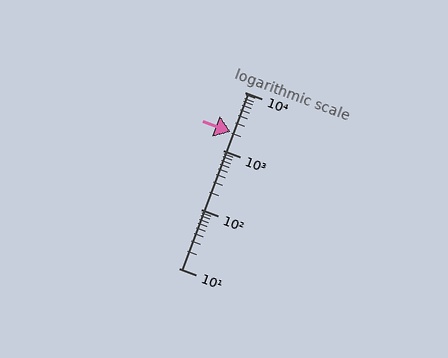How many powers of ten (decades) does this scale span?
The scale spans 3 decades, from 10 to 10000.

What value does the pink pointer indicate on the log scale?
The pointer indicates approximately 2100.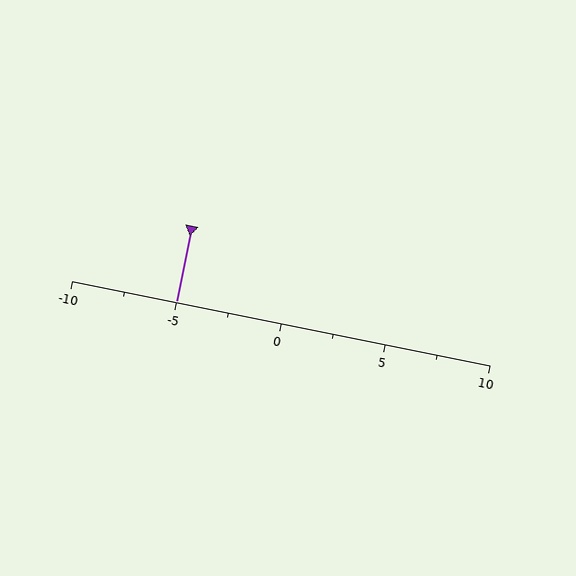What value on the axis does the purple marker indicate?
The marker indicates approximately -5.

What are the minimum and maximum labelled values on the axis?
The axis runs from -10 to 10.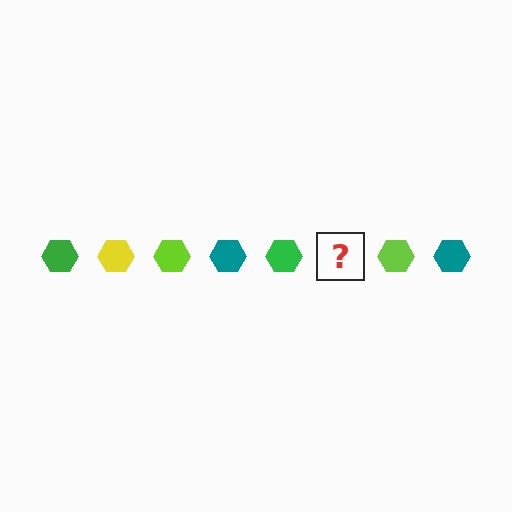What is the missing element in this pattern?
The missing element is a yellow hexagon.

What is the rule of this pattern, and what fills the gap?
The rule is that the pattern cycles through green, yellow, lime, teal hexagons. The gap should be filled with a yellow hexagon.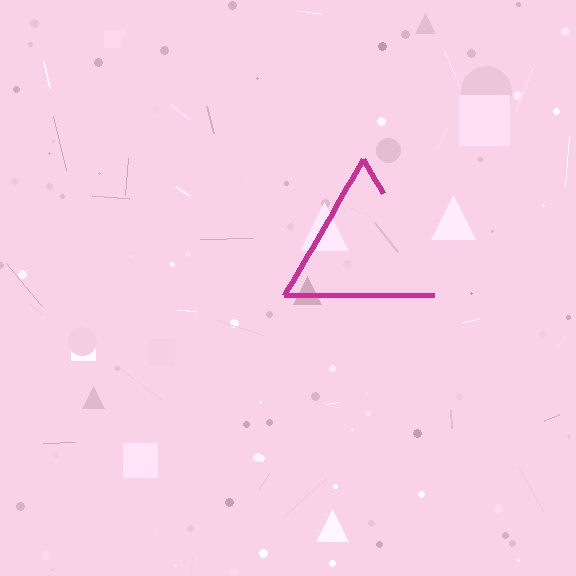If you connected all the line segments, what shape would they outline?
They would outline a triangle.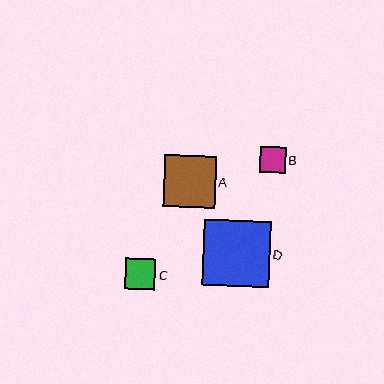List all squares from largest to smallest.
From largest to smallest: D, A, C, B.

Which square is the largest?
Square D is the largest with a size of approximately 66 pixels.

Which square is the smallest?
Square B is the smallest with a size of approximately 26 pixels.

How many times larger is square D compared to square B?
Square D is approximately 2.6 times the size of square B.